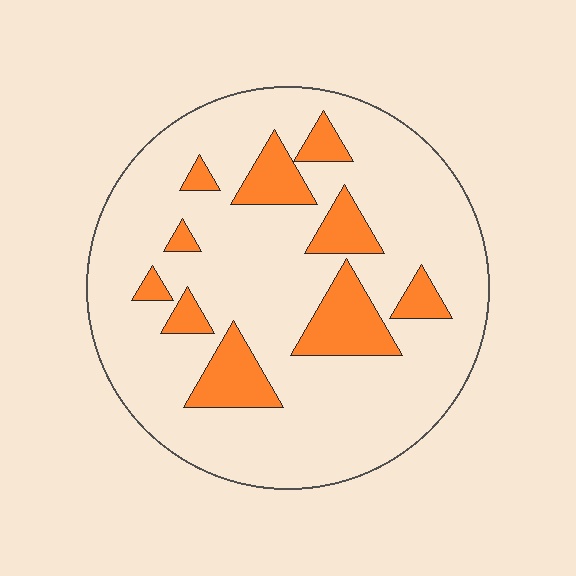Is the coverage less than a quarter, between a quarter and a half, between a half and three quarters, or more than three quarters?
Less than a quarter.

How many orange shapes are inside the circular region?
10.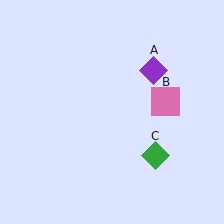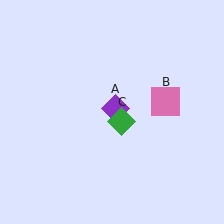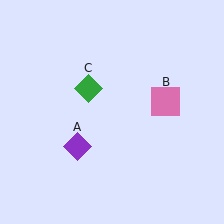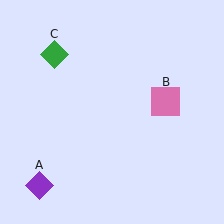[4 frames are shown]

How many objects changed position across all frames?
2 objects changed position: purple diamond (object A), green diamond (object C).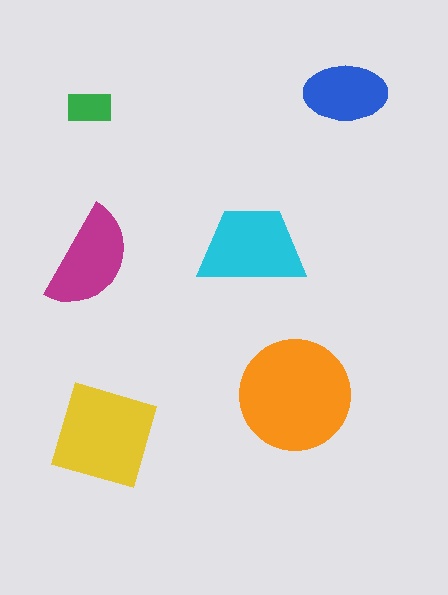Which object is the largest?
The orange circle.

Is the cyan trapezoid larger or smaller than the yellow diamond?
Smaller.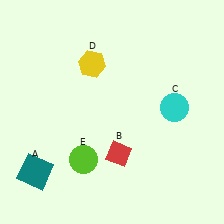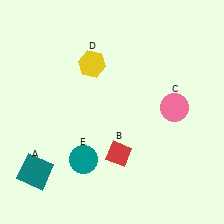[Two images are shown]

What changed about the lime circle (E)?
In Image 1, E is lime. In Image 2, it changed to teal.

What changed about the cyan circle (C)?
In Image 1, C is cyan. In Image 2, it changed to pink.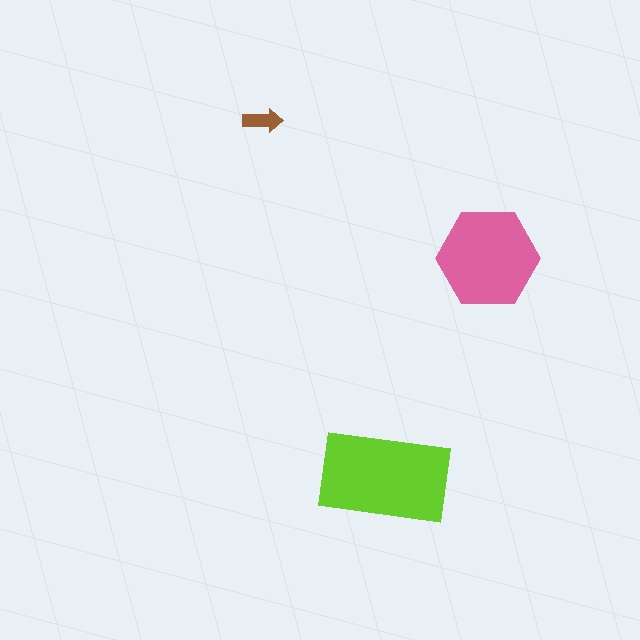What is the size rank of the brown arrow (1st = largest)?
3rd.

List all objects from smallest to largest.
The brown arrow, the pink hexagon, the lime rectangle.